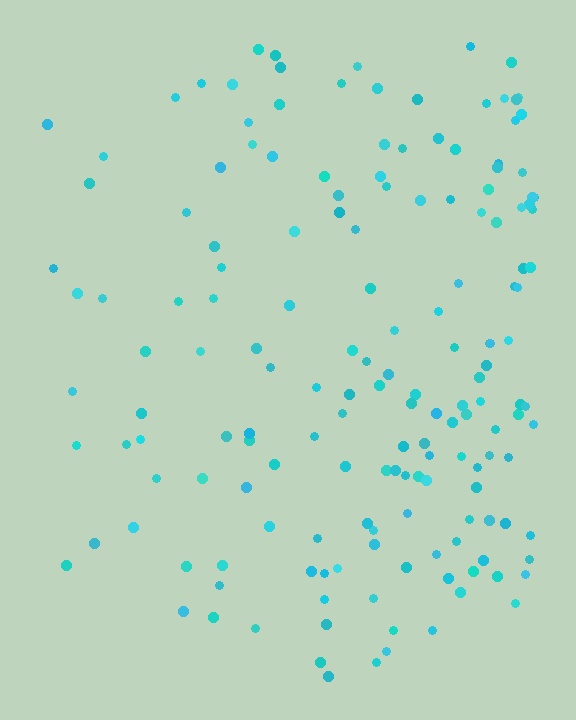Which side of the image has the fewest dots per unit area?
The left.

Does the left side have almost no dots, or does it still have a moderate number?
Still a moderate number, just noticeably fewer than the right.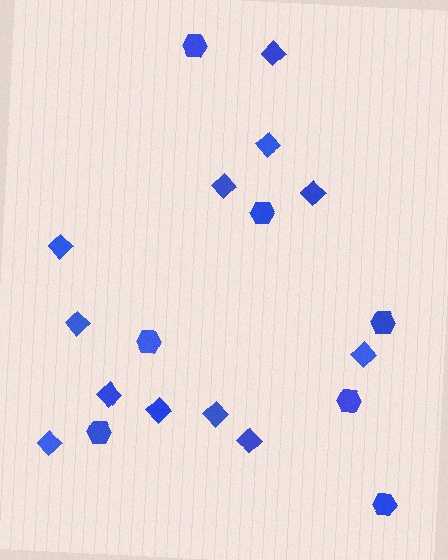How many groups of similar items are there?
There are 2 groups: one group of hexagons (7) and one group of diamonds (12).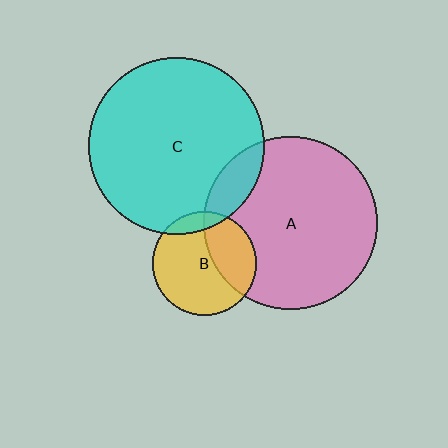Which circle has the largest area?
Circle C (cyan).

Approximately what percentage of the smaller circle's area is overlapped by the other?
Approximately 35%.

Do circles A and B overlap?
Yes.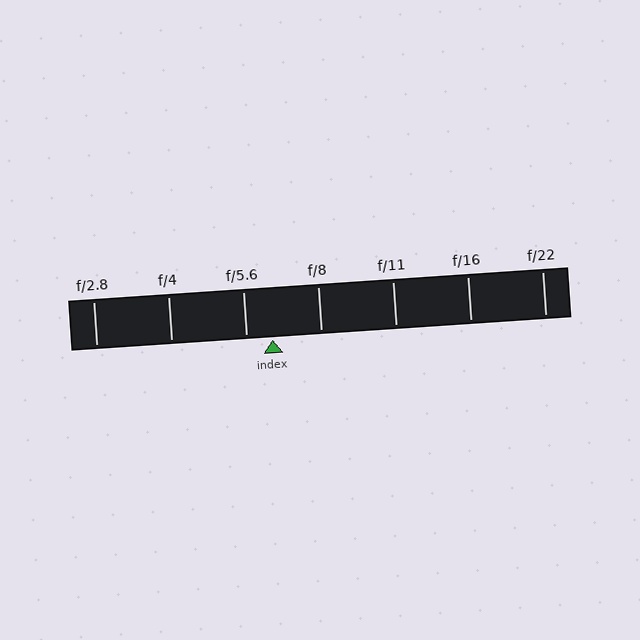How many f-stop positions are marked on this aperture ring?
There are 7 f-stop positions marked.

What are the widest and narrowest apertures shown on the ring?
The widest aperture shown is f/2.8 and the narrowest is f/22.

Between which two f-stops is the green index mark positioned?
The index mark is between f/5.6 and f/8.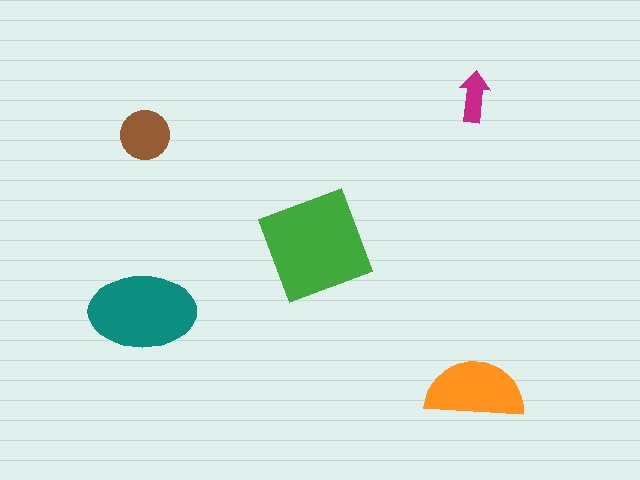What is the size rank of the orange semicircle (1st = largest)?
3rd.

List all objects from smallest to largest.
The magenta arrow, the brown circle, the orange semicircle, the teal ellipse, the green diamond.